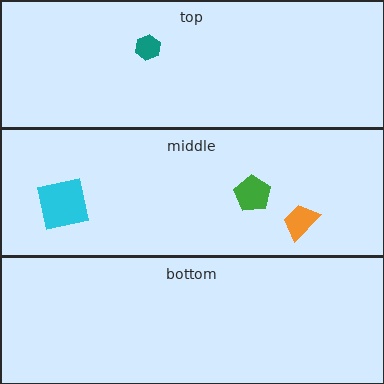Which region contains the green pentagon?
The middle region.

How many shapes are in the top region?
1.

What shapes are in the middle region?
The cyan square, the green pentagon, the orange trapezoid.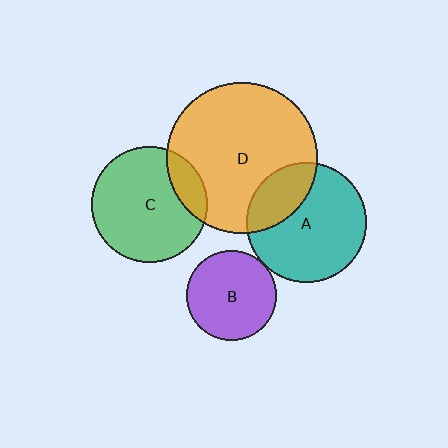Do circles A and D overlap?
Yes.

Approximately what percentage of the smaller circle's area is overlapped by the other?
Approximately 25%.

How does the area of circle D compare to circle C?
Approximately 1.7 times.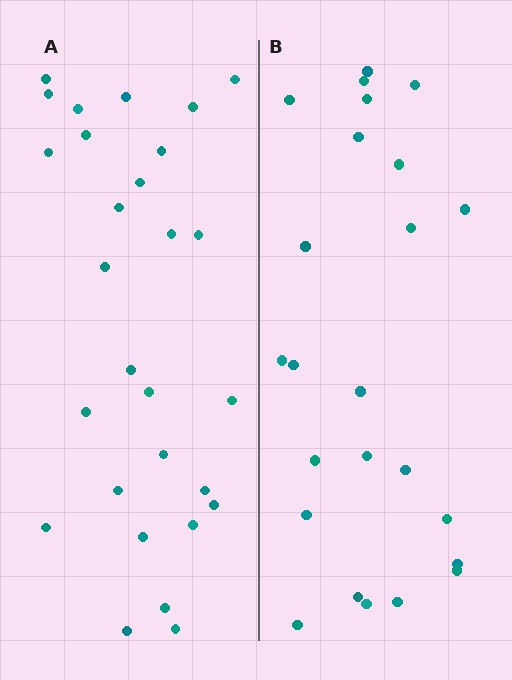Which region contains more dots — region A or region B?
Region A (the left region) has more dots.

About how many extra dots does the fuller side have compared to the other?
Region A has about 4 more dots than region B.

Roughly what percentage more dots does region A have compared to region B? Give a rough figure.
About 15% more.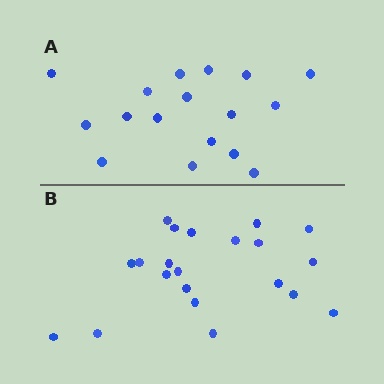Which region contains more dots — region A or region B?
Region B (the bottom region) has more dots.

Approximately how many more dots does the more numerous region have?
Region B has about 4 more dots than region A.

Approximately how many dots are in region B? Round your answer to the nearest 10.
About 20 dots. (The exact count is 21, which rounds to 20.)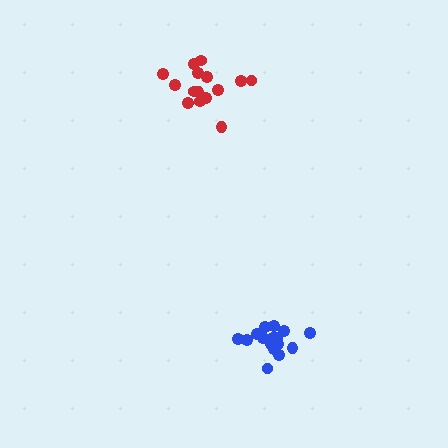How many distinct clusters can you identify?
There are 2 distinct clusters.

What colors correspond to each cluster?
The clusters are colored: blue, red.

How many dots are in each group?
Group 1: 16 dots, Group 2: 15 dots (31 total).